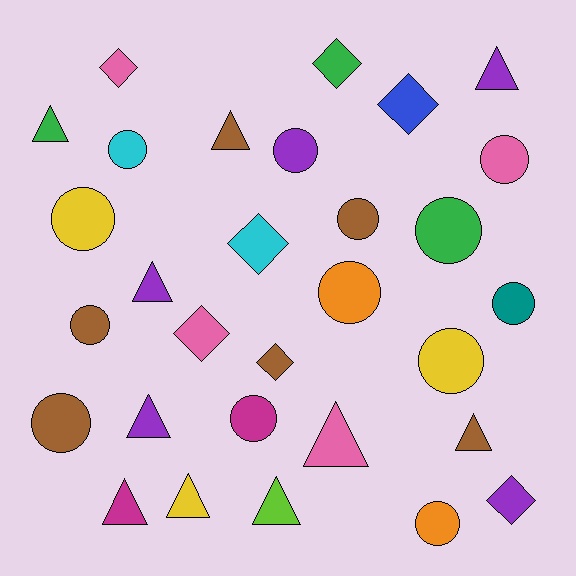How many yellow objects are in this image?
There are 3 yellow objects.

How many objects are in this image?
There are 30 objects.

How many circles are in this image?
There are 13 circles.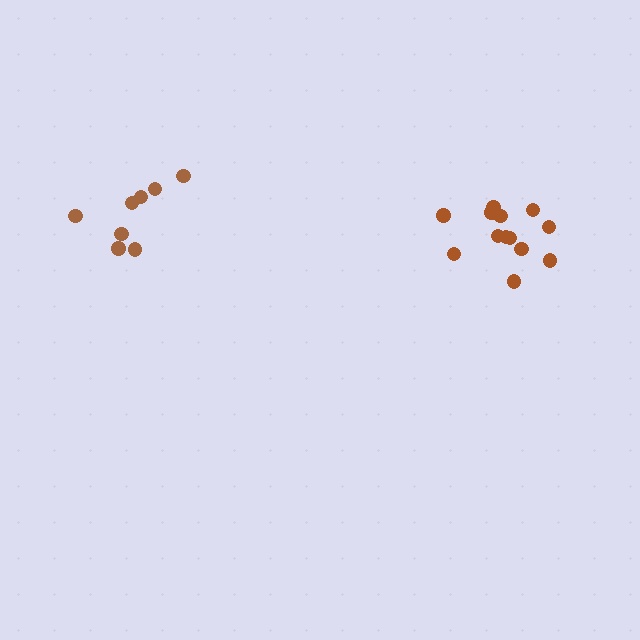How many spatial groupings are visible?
There are 2 spatial groupings.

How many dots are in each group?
Group 1: 8 dots, Group 2: 13 dots (21 total).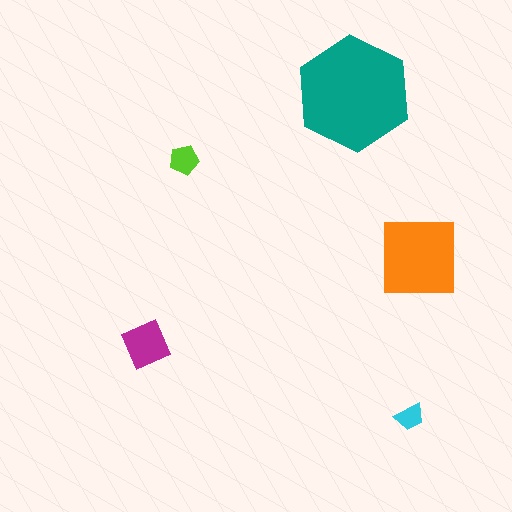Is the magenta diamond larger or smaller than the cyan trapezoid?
Larger.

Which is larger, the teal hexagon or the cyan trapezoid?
The teal hexagon.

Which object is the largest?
The teal hexagon.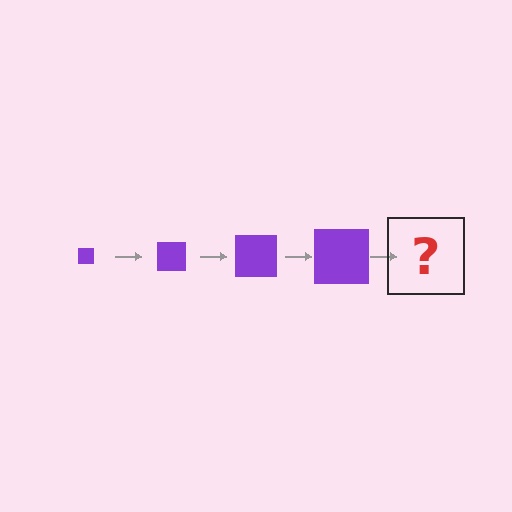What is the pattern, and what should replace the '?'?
The pattern is that the square gets progressively larger each step. The '?' should be a purple square, larger than the previous one.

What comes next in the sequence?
The next element should be a purple square, larger than the previous one.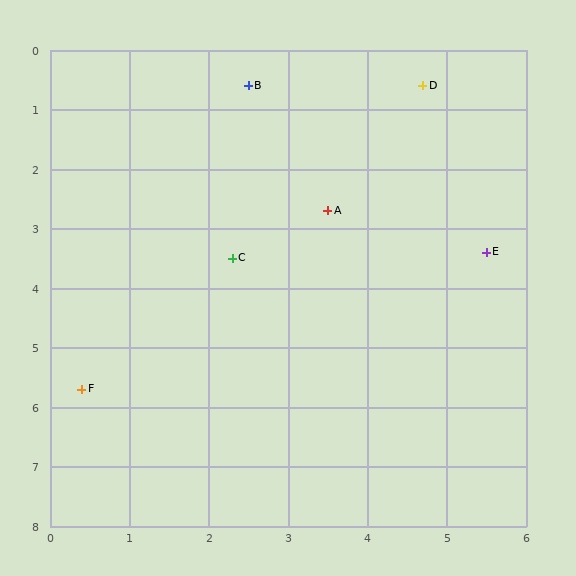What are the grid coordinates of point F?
Point F is at approximately (0.4, 5.7).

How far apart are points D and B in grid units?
Points D and B are about 2.2 grid units apart.